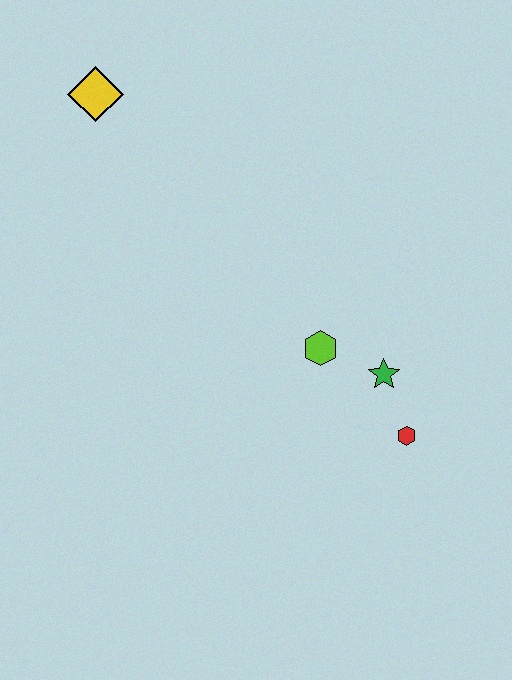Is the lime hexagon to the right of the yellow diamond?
Yes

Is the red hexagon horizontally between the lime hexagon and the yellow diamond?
No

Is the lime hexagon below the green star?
No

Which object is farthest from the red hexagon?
The yellow diamond is farthest from the red hexagon.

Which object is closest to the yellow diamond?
The lime hexagon is closest to the yellow diamond.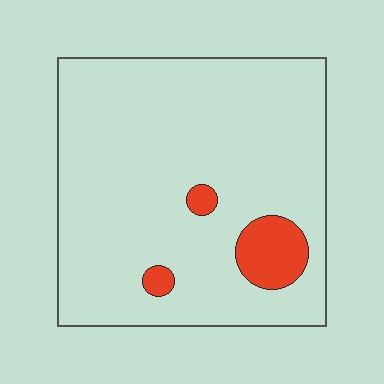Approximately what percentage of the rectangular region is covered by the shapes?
Approximately 10%.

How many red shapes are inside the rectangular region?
3.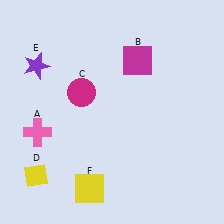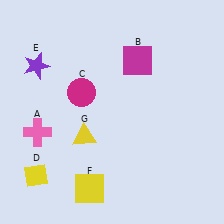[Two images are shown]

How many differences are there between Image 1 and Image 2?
There is 1 difference between the two images.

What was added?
A yellow triangle (G) was added in Image 2.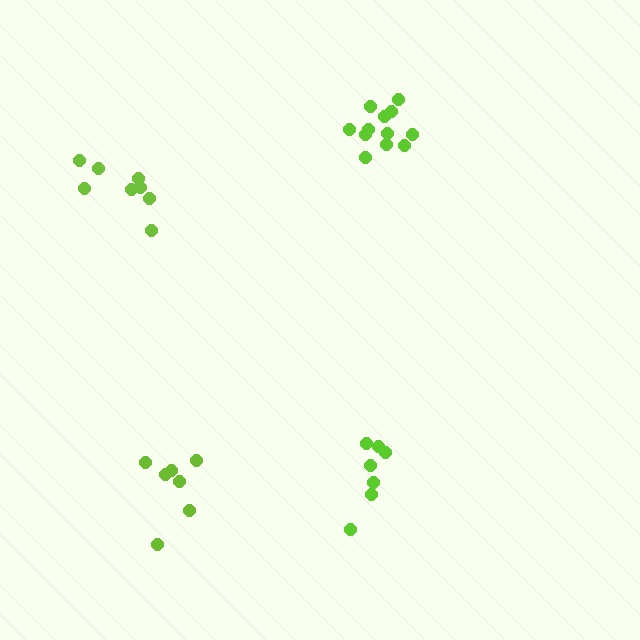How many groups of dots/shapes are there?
There are 4 groups.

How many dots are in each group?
Group 1: 7 dots, Group 2: 7 dots, Group 3: 8 dots, Group 4: 12 dots (34 total).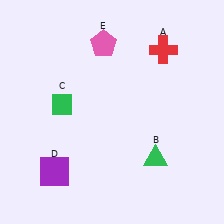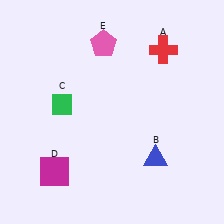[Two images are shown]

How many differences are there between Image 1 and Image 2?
There are 2 differences between the two images.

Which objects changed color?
B changed from green to blue. D changed from purple to magenta.